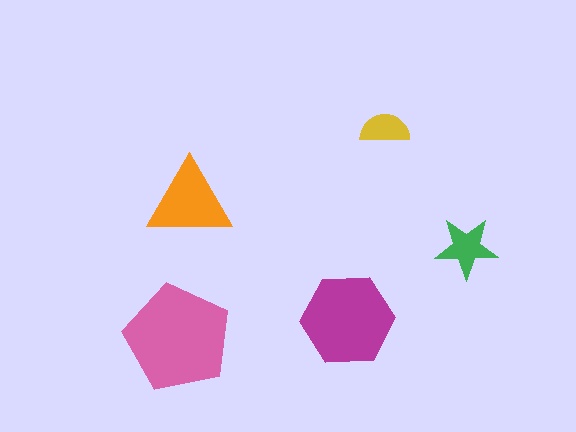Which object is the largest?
The pink pentagon.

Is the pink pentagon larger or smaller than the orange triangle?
Larger.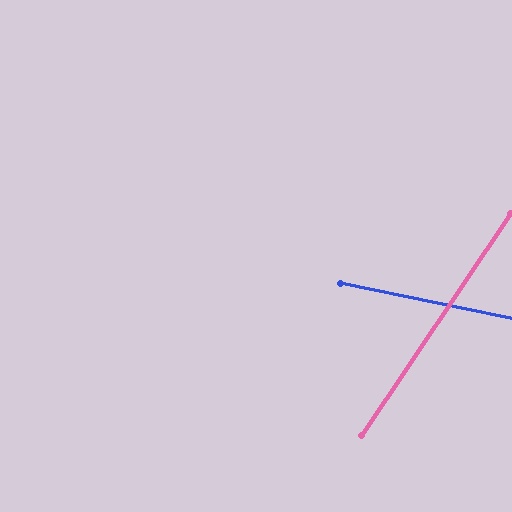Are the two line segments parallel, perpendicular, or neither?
Neither parallel nor perpendicular — they differ by about 68°.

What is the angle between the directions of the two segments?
Approximately 68 degrees.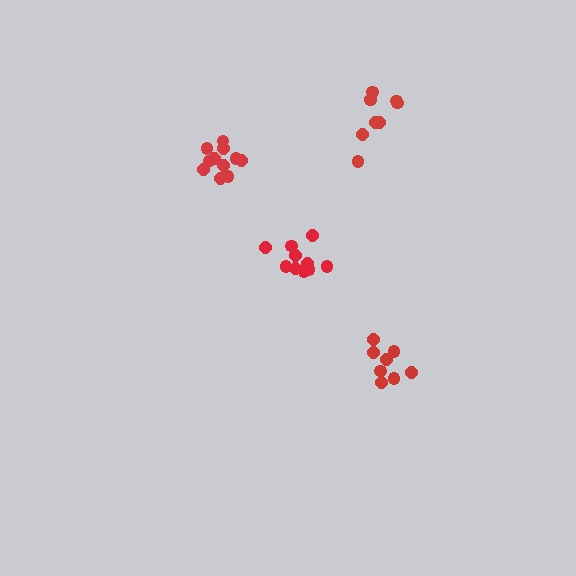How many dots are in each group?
Group 1: 8 dots, Group 2: 10 dots, Group 3: 9 dots, Group 4: 11 dots (38 total).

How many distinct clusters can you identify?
There are 4 distinct clusters.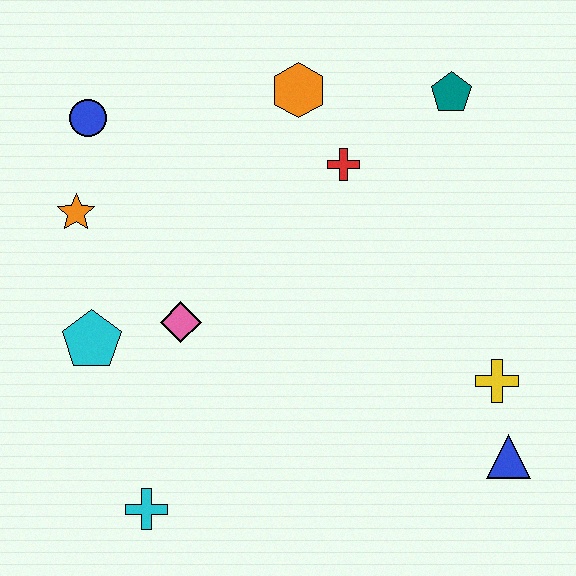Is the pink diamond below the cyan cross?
No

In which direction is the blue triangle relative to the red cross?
The blue triangle is below the red cross.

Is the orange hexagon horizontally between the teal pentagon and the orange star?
Yes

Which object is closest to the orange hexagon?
The red cross is closest to the orange hexagon.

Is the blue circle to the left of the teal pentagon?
Yes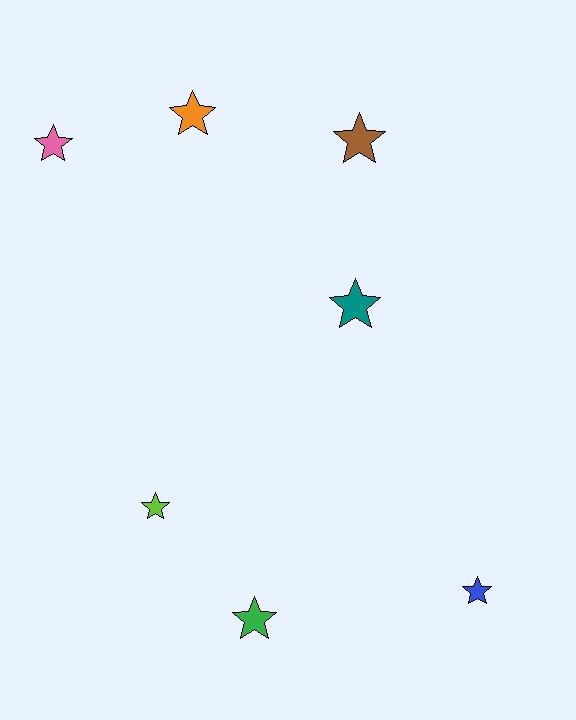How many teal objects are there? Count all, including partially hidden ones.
There is 1 teal object.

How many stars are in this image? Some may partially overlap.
There are 7 stars.